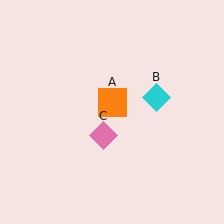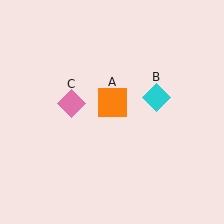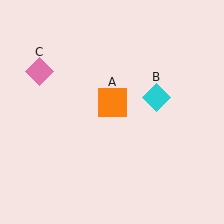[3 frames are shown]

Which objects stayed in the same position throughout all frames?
Orange square (object A) and cyan diamond (object B) remained stationary.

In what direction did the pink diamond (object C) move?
The pink diamond (object C) moved up and to the left.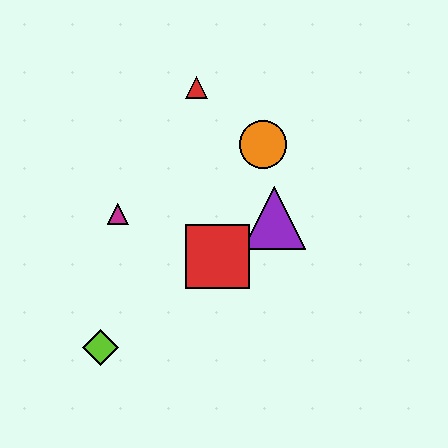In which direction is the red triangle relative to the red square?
The red triangle is above the red square.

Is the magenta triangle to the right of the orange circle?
No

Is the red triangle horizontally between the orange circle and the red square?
No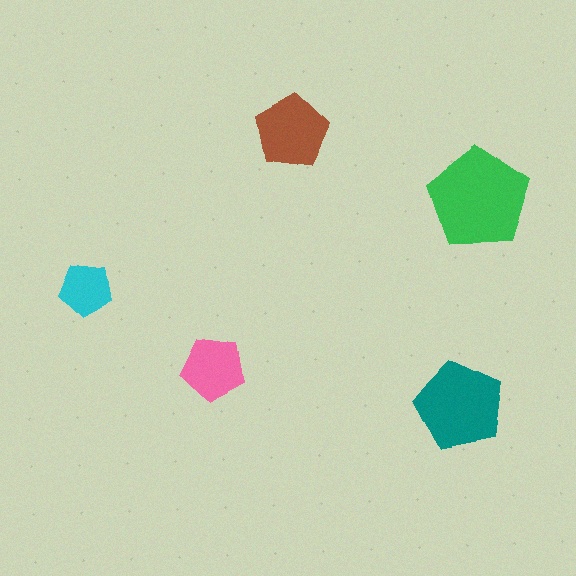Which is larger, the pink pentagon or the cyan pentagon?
The pink one.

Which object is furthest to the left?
The cyan pentagon is leftmost.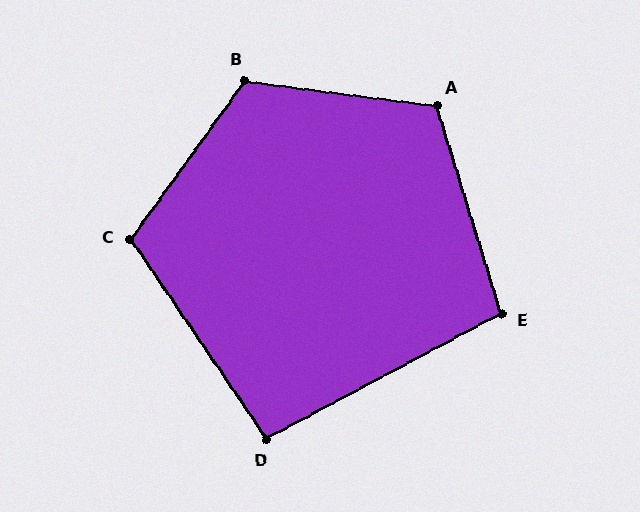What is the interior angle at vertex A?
Approximately 114 degrees (obtuse).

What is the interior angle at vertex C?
Approximately 110 degrees (obtuse).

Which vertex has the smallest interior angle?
D, at approximately 96 degrees.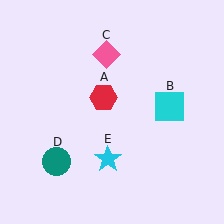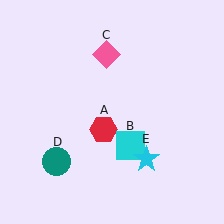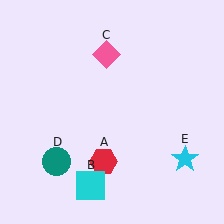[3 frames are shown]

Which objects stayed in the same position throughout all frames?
Pink diamond (object C) and teal circle (object D) remained stationary.